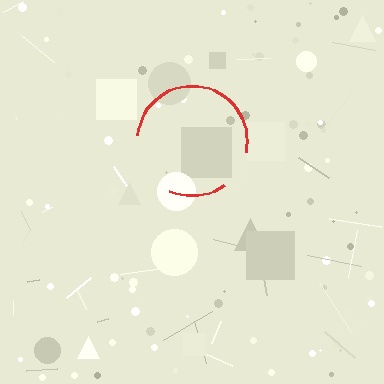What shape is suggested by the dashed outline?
The dashed outline suggests a circle.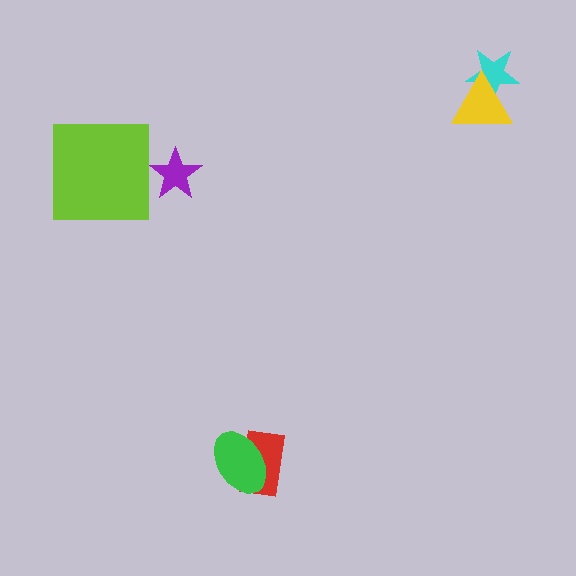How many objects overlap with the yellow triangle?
1 object overlaps with the yellow triangle.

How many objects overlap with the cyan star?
1 object overlaps with the cyan star.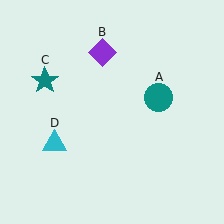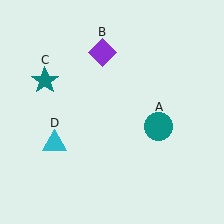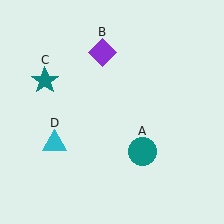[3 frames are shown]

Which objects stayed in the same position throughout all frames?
Purple diamond (object B) and teal star (object C) and cyan triangle (object D) remained stationary.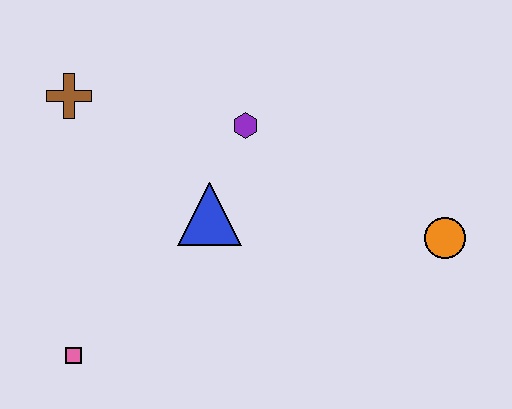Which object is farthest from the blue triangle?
The orange circle is farthest from the blue triangle.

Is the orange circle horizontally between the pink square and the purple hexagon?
No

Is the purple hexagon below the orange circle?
No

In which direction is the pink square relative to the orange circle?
The pink square is to the left of the orange circle.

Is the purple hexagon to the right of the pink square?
Yes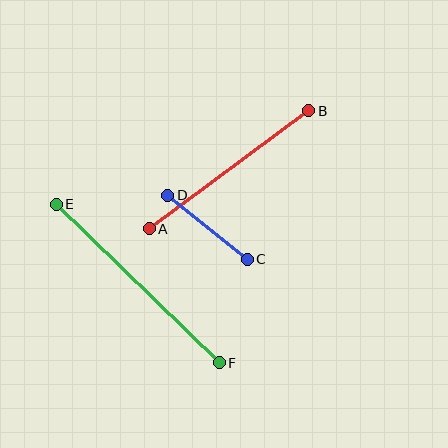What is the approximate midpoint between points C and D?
The midpoint is at approximately (207, 227) pixels.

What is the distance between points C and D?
The distance is approximately 102 pixels.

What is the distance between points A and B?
The distance is approximately 198 pixels.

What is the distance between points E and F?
The distance is approximately 228 pixels.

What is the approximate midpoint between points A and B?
The midpoint is at approximately (229, 170) pixels.